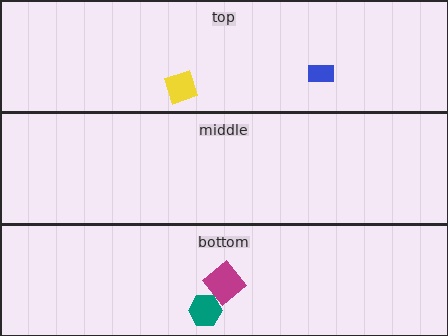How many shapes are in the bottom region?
2.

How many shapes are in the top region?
2.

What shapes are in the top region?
The blue rectangle, the yellow diamond.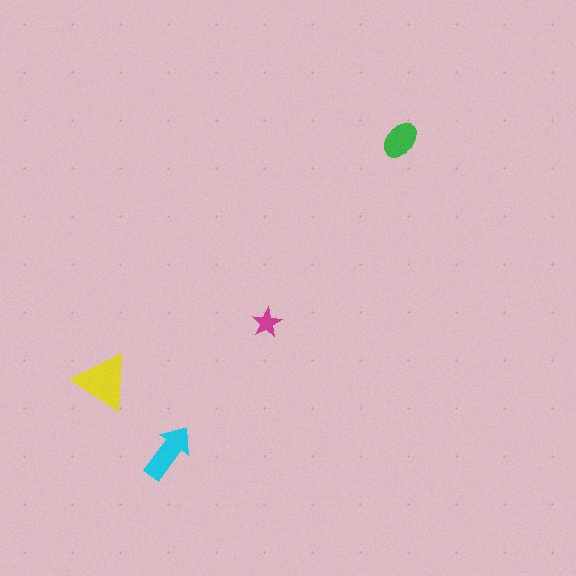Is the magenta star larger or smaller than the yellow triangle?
Smaller.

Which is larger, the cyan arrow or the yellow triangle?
The yellow triangle.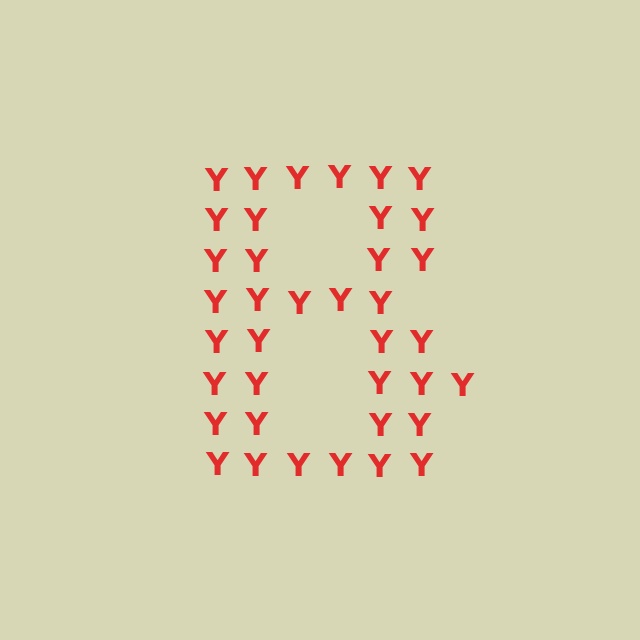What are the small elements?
The small elements are letter Y's.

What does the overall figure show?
The overall figure shows the letter B.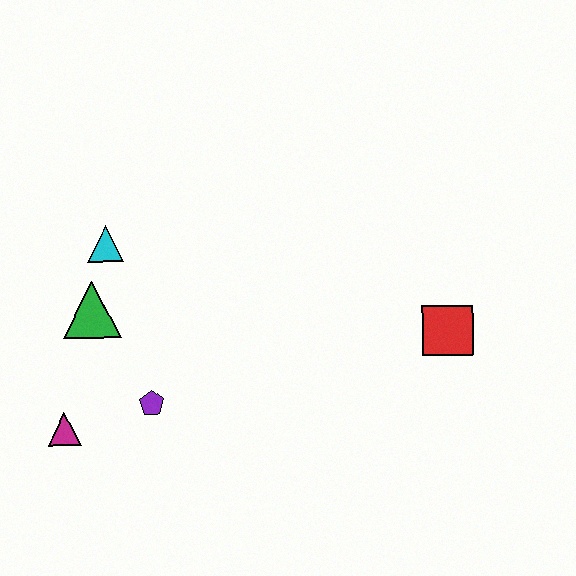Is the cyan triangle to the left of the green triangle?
No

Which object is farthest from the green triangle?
The red square is farthest from the green triangle.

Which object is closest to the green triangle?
The cyan triangle is closest to the green triangle.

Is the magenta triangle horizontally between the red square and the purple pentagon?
No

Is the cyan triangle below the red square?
No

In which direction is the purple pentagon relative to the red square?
The purple pentagon is to the left of the red square.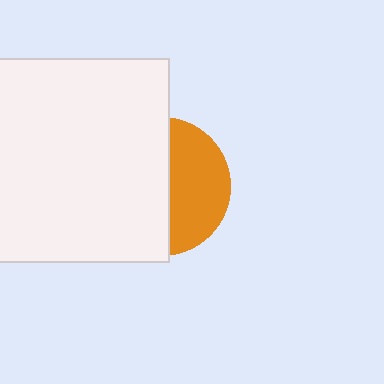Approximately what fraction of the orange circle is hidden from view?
Roughly 57% of the orange circle is hidden behind the white square.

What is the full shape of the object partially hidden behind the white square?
The partially hidden object is an orange circle.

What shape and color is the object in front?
The object in front is a white square.